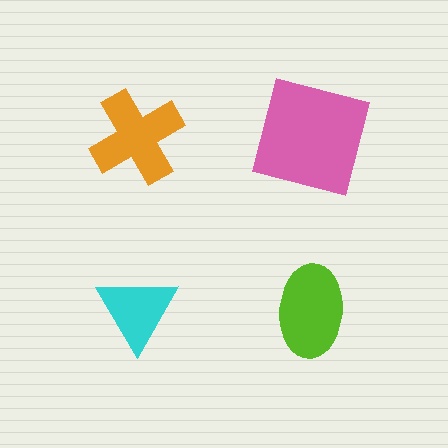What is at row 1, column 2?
A pink square.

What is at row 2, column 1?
A cyan triangle.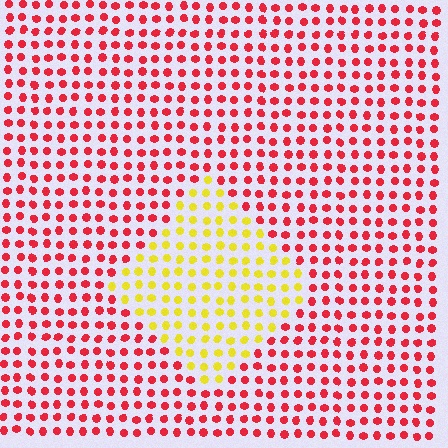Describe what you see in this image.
The image is filled with small red elements in a uniform arrangement. A diamond-shaped region is visible where the elements are tinted to a slightly different hue, forming a subtle color boundary.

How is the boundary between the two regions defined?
The boundary is defined purely by a slight shift in hue (about 66 degrees). Spacing, size, and orientation are identical on both sides.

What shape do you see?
I see a diamond.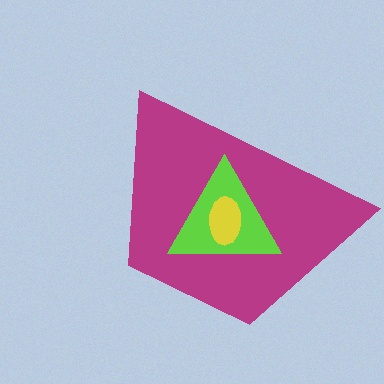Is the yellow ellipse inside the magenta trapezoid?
Yes.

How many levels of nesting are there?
3.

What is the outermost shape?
The magenta trapezoid.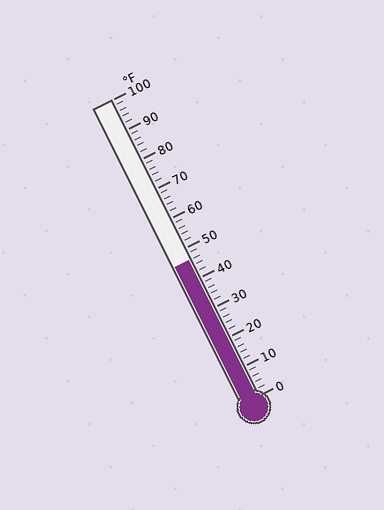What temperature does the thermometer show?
The thermometer shows approximately 46°F.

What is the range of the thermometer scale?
The thermometer scale ranges from 0°F to 100°F.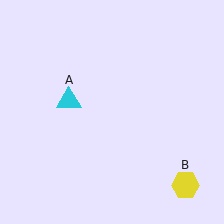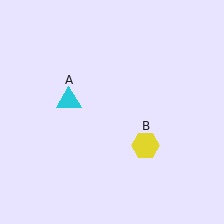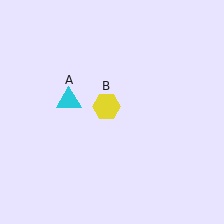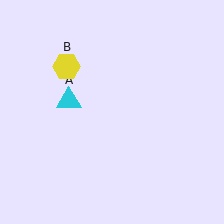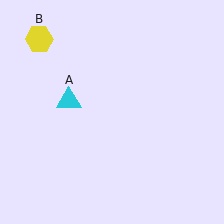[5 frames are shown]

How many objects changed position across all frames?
1 object changed position: yellow hexagon (object B).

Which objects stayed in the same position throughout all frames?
Cyan triangle (object A) remained stationary.